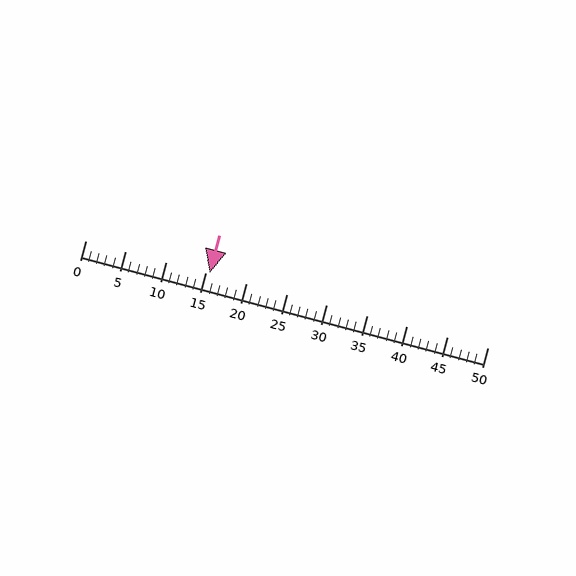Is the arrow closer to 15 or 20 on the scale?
The arrow is closer to 15.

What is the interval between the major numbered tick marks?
The major tick marks are spaced 5 units apart.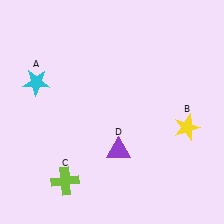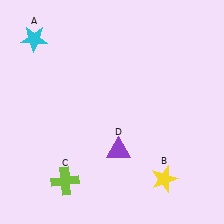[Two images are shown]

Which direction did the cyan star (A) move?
The cyan star (A) moved up.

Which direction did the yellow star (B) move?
The yellow star (B) moved down.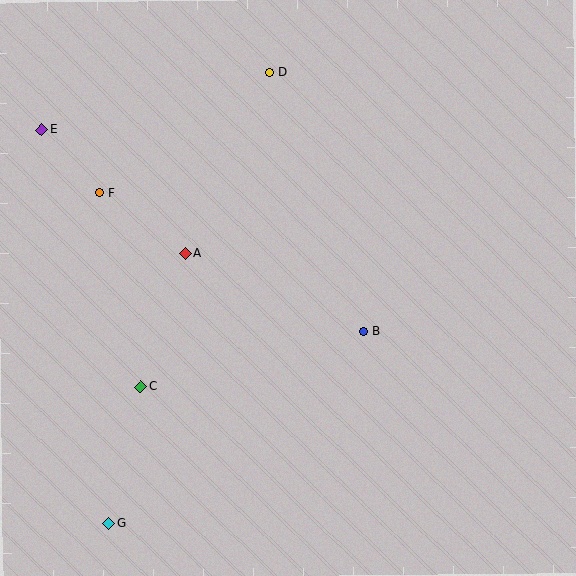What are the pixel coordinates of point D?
Point D is at (270, 72).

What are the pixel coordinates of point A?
Point A is at (185, 253).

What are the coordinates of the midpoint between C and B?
The midpoint between C and B is at (252, 359).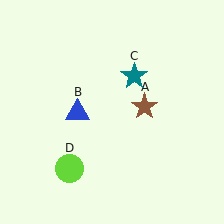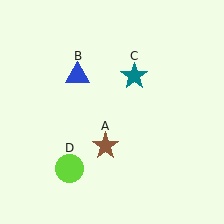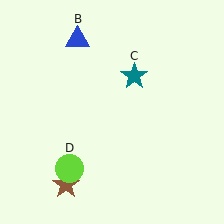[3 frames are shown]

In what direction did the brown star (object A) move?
The brown star (object A) moved down and to the left.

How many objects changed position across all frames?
2 objects changed position: brown star (object A), blue triangle (object B).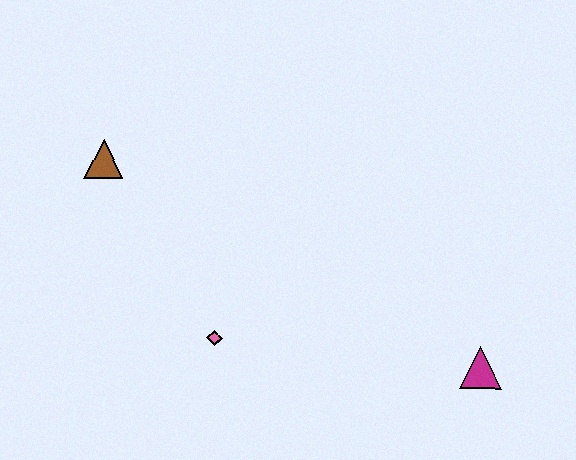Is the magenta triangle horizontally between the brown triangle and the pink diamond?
No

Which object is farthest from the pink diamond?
The magenta triangle is farthest from the pink diamond.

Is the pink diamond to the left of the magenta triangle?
Yes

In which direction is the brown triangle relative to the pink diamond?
The brown triangle is above the pink diamond.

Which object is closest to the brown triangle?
The pink diamond is closest to the brown triangle.